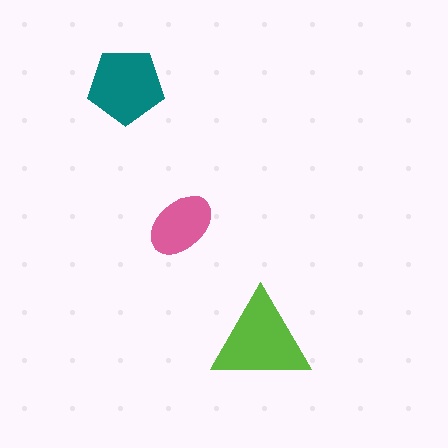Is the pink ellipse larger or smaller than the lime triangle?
Smaller.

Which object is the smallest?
The pink ellipse.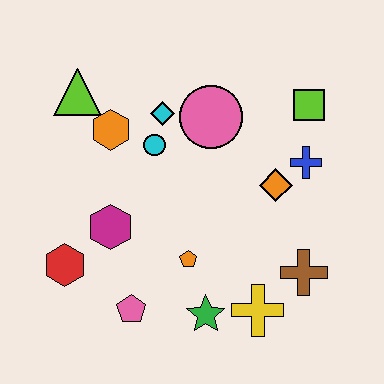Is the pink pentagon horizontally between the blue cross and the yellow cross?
No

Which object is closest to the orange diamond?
The blue cross is closest to the orange diamond.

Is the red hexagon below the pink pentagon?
No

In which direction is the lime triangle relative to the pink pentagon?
The lime triangle is above the pink pentagon.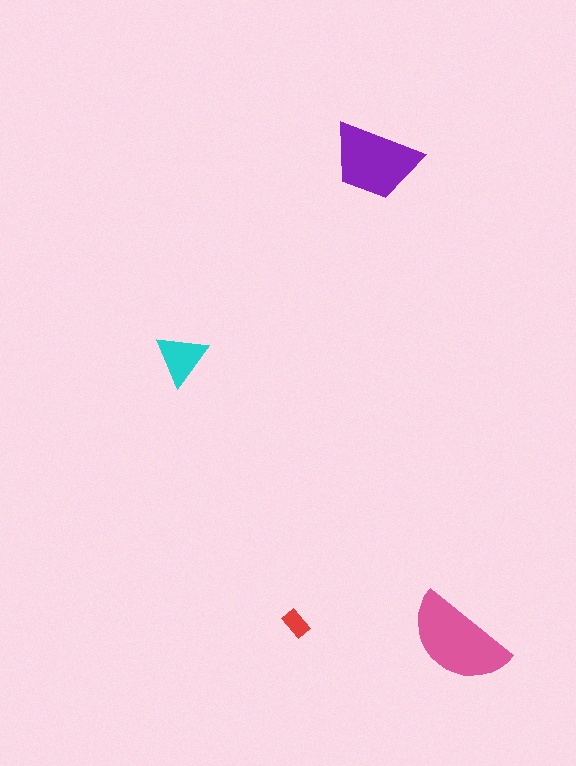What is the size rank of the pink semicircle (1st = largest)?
1st.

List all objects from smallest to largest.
The red rectangle, the cyan triangle, the purple trapezoid, the pink semicircle.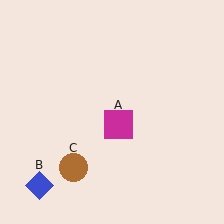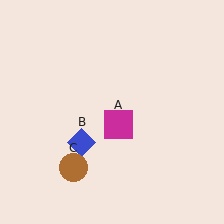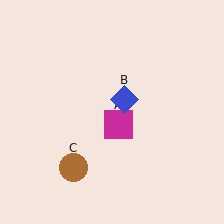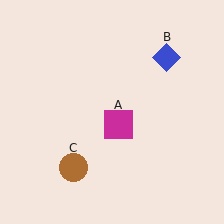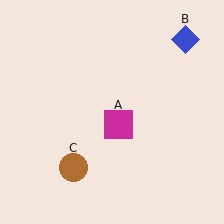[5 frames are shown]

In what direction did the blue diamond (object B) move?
The blue diamond (object B) moved up and to the right.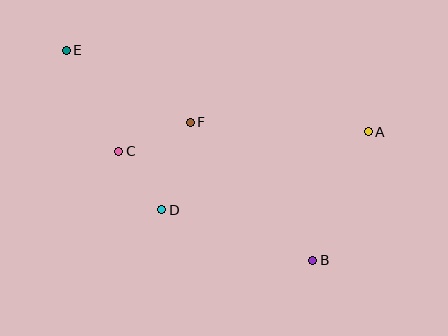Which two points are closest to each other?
Points C and D are closest to each other.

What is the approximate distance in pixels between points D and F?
The distance between D and F is approximately 92 pixels.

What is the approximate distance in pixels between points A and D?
The distance between A and D is approximately 221 pixels.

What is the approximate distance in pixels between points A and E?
The distance between A and E is approximately 313 pixels.